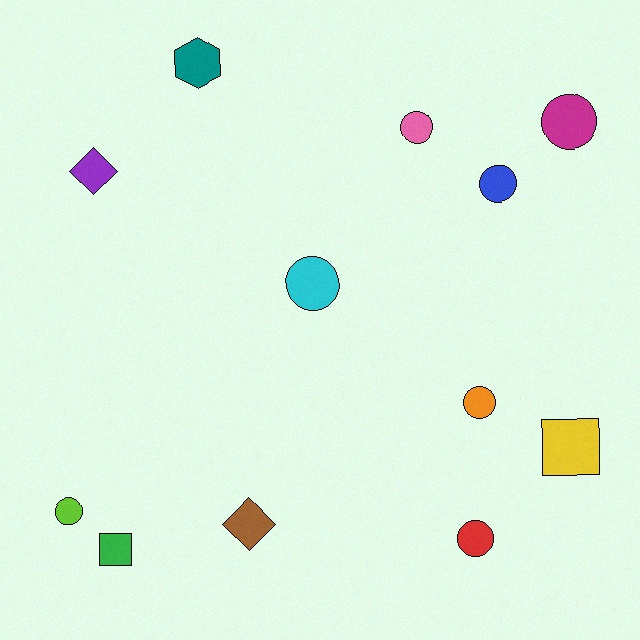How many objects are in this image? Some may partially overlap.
There are 12 objects.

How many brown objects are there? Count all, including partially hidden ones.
There is 1 brown object.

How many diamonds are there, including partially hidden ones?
There are 2 diamonds.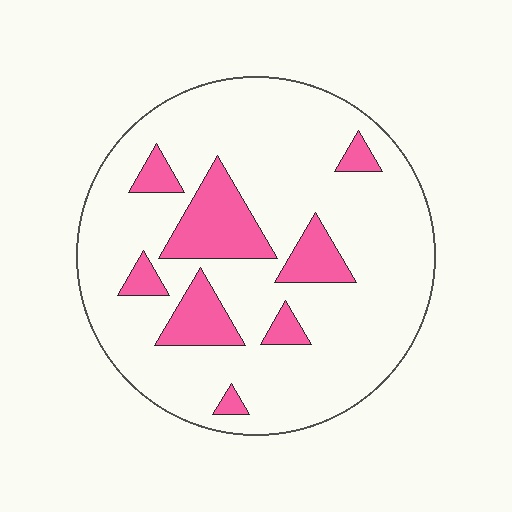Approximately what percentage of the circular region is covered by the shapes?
Approximately 20%.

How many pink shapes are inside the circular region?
8.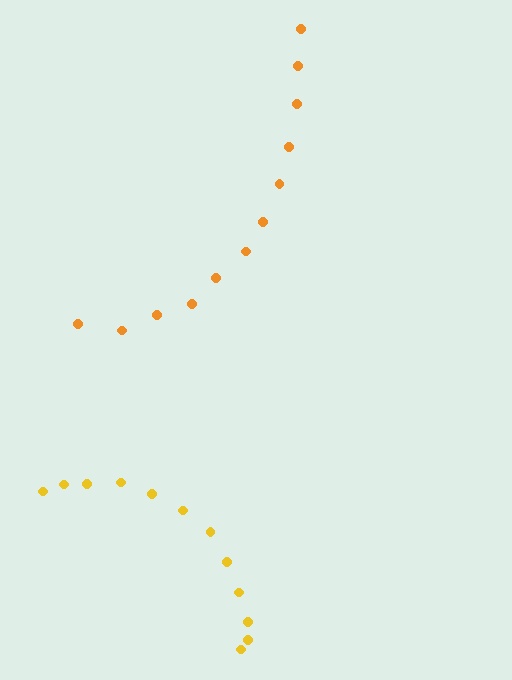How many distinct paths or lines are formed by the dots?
There are 2 distinct paths.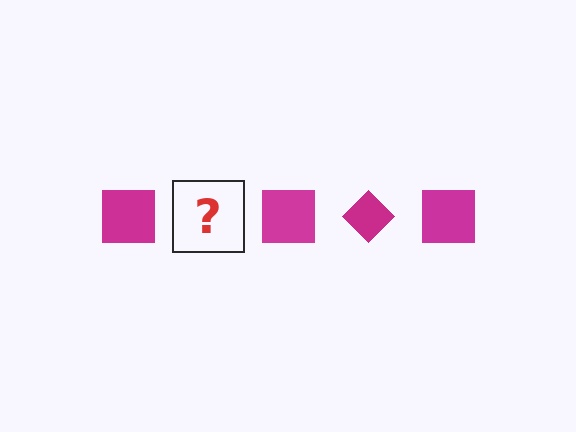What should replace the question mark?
The question mark should be replaced with a magenta diamond.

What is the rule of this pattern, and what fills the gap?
The rule is that the pattern cycles through square, diamond shapes in magenta. The gap should be filled with a magenta diamond.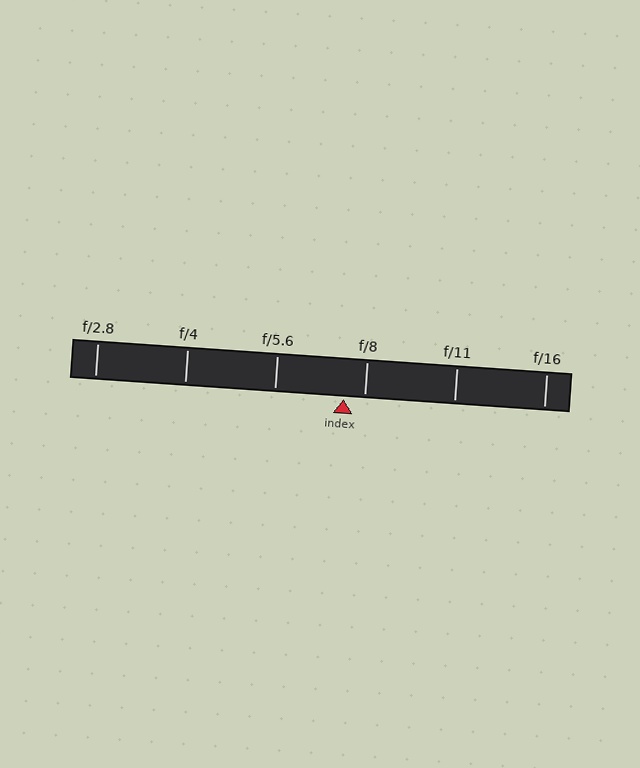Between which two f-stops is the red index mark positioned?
The index mark is between f/5.6 and f/8.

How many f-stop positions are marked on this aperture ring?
There are 6 f-stop positions marked.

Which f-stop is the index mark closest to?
The index mark is closest to f/8.